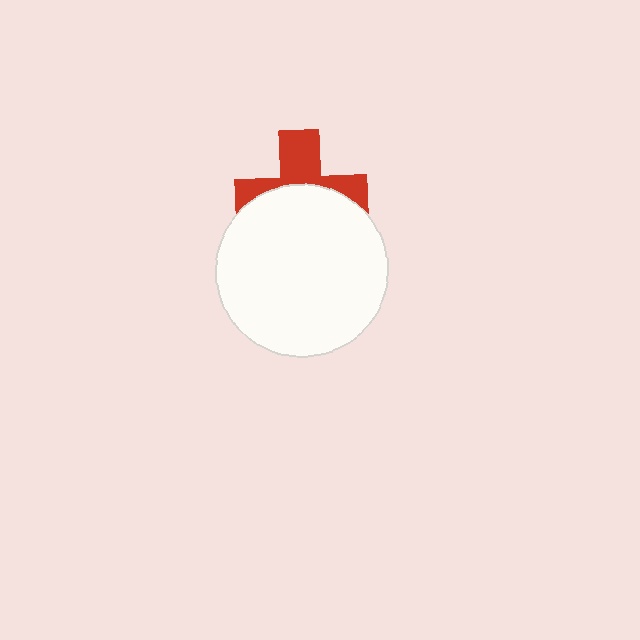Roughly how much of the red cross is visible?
About half of it is visible (roughly 46%).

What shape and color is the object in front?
The object in front is a white circle.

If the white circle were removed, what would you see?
You would see the complete red cross.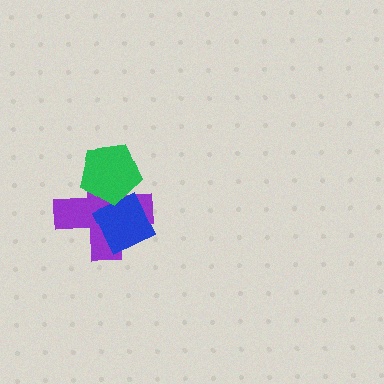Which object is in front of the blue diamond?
The green pentagon is in front of the blue diamond.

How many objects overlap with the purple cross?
2 objects overlap with the purple cross.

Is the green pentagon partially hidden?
No, no other shape covers it.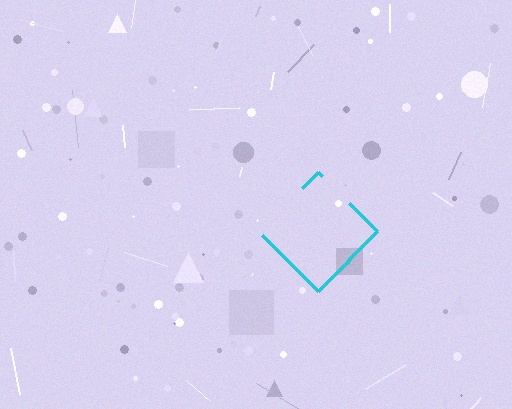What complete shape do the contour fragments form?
The contour fragments form a diamond.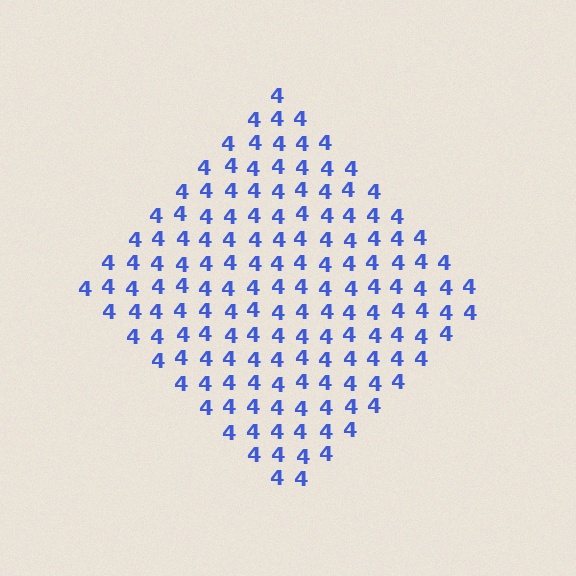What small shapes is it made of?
It is made of small digit 4's.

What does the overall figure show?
The overall figure shows a diamond.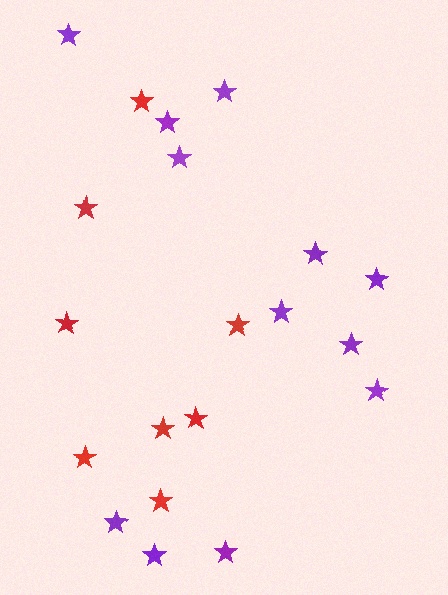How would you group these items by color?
There are 2 groups: one group of red stars (8) and one group of purple stars (12).